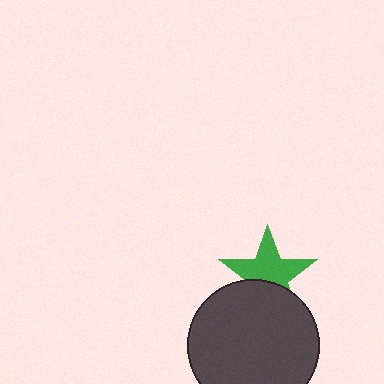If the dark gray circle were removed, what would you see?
You would see the complete green star.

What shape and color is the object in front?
The object in front is a dark gray circle.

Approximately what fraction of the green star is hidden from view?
Roughly 37% of the green star is hidden behind the dark gray circle.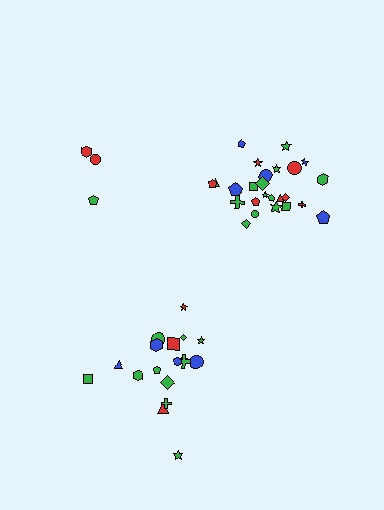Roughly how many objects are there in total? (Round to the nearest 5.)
Roughly 45 objects in total.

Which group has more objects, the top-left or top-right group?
The top-right group.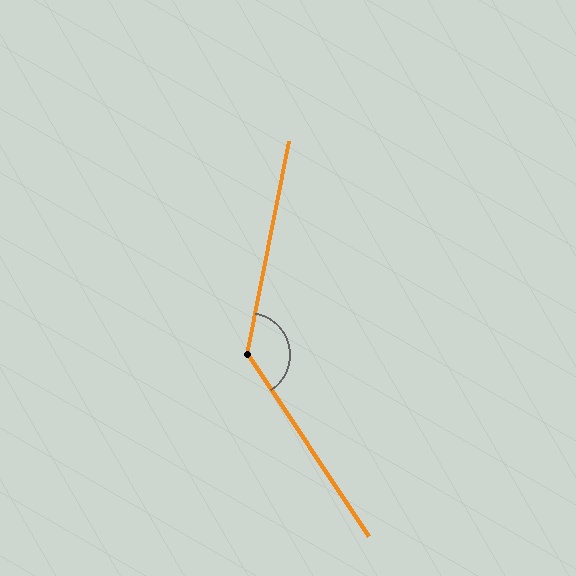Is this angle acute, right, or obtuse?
It is obtuse.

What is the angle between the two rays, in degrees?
Approximately 135 degrees.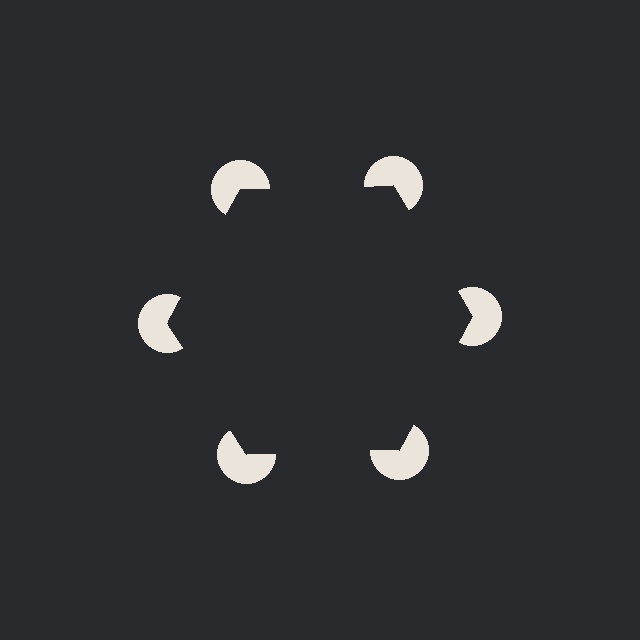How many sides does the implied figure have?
6 sides.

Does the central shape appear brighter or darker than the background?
It typically appears slightly darker than the background, even though no actual brightness change is drawn.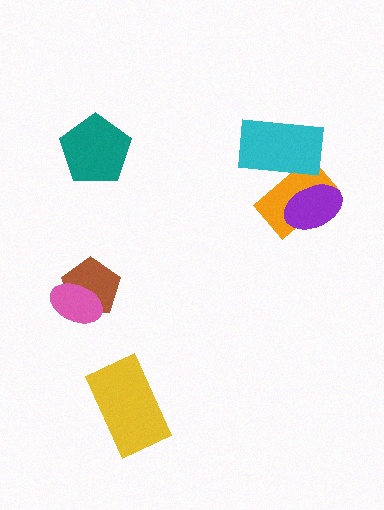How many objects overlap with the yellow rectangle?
0 objects overlap with the yellow rectangle.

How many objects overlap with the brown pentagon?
1 object overlaps with the brown pentagon.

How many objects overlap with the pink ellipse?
1 object overlaps with the pink ellipse.